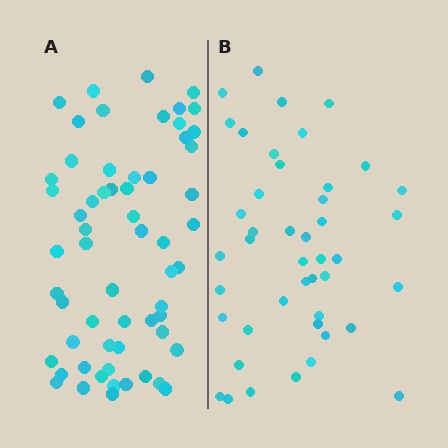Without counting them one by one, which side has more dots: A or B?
Region A (the left region) has more dots.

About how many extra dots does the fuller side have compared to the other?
Region A has approximately 15 more dots than region B.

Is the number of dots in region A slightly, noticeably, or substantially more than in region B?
Region A has noticeably more, but not dramatically so. The ratio is roughly 1.4 to 1.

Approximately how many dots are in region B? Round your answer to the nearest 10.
About 40 dots. (The exact count is 44, which rounds to 40.)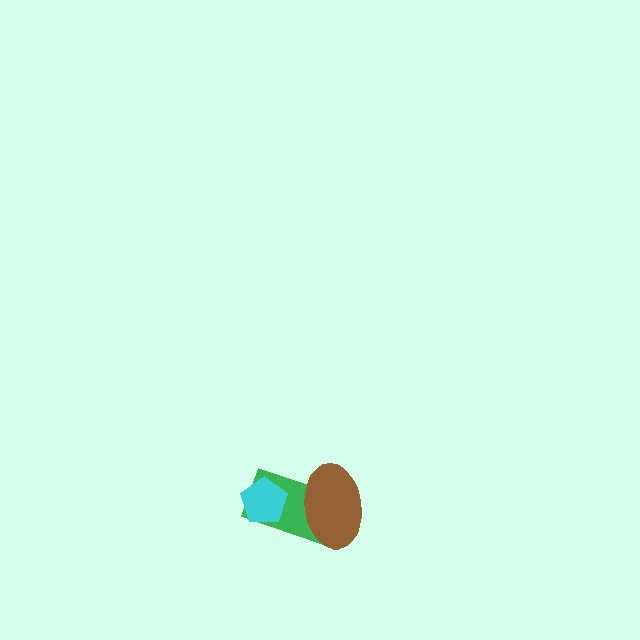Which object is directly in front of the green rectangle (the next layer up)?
The cyan pentagon is directly in front of the green rectangle.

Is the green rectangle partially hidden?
Yes, it is partially covered by another shape.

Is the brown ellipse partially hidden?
No, no other shape covers it.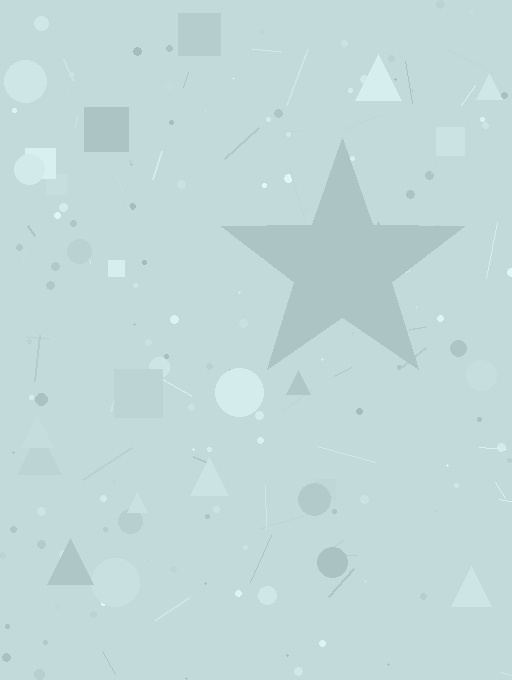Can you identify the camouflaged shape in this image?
The camouflaged shape is a star.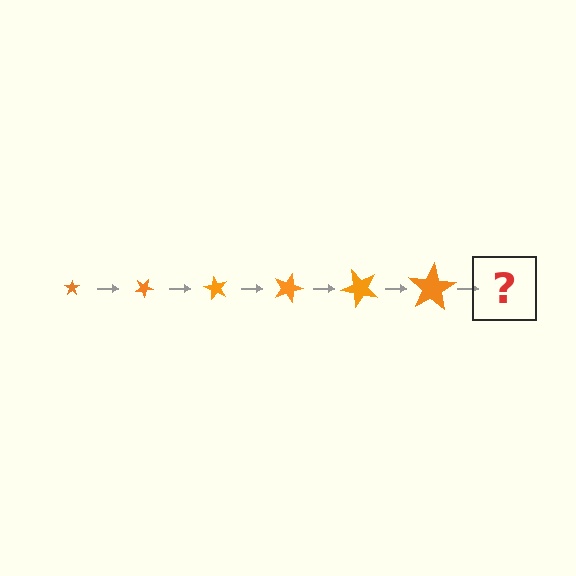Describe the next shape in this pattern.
It should be a star, larger than the previous one and rotated 180 degrees from the start.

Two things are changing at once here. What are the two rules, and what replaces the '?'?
The two rules are that the star grows larger each step and it rotates 30 degrees each step. The '?' should be a star, larger than the previous one and rotated 180 degrees from the start.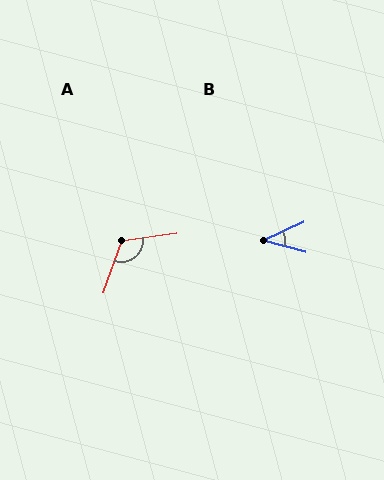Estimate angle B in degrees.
Approximately 40 degrees.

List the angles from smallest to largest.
B (40°), A (117°).